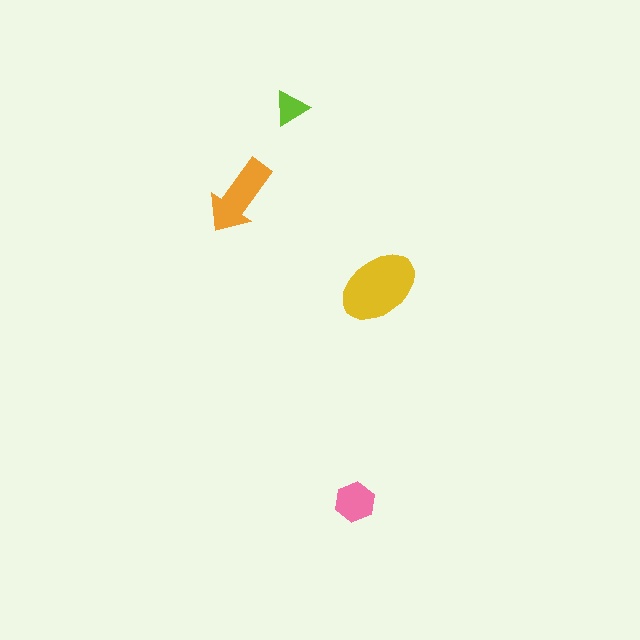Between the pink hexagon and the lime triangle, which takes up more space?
The pink hexagon.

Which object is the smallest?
The lime triangle.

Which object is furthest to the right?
The yellow ellipse is rightmost.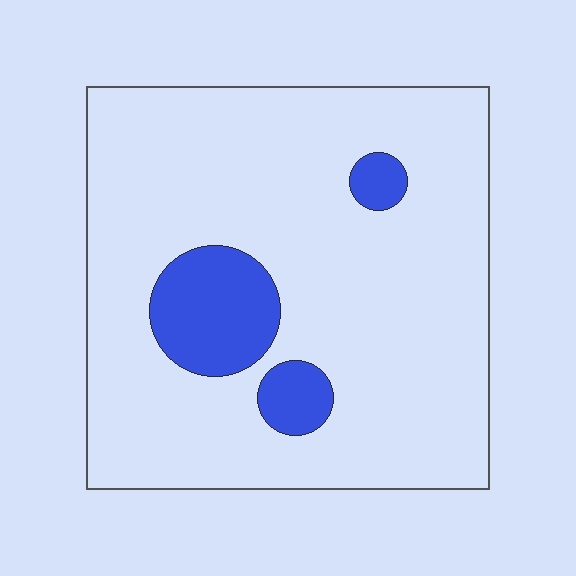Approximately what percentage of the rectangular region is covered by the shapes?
Approximately 15%.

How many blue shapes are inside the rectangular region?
3.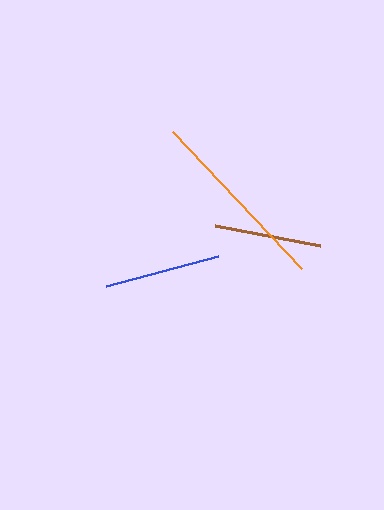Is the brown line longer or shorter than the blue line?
The blue line is longer than the brown line.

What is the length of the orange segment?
The orange segment is approximately 187 pixels long.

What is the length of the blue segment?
The blue segment is approximately 116 pixels long.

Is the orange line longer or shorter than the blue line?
The orange line is longer than the blue line.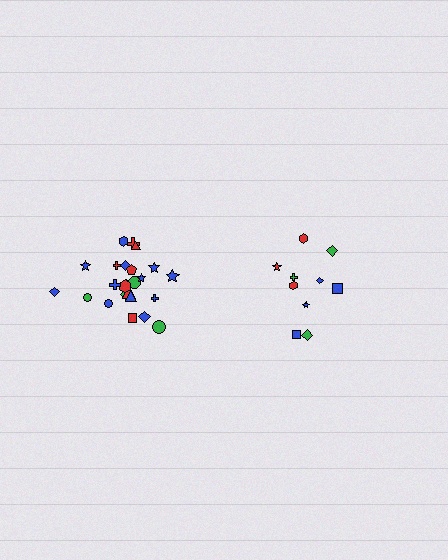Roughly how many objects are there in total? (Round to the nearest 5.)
Roughly 35 objects in total.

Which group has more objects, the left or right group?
The left group.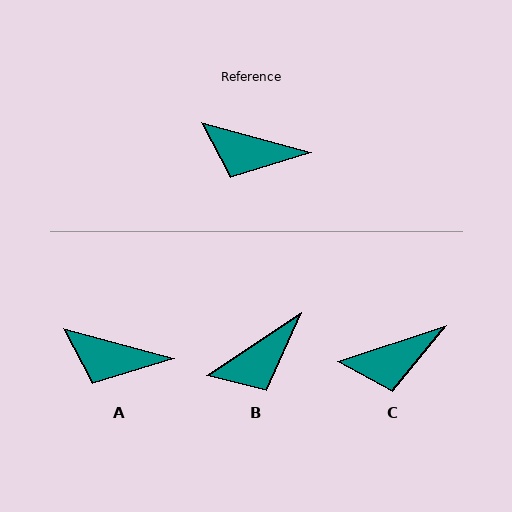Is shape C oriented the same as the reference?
No, it is off by about 33 degrees.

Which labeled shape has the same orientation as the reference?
A.